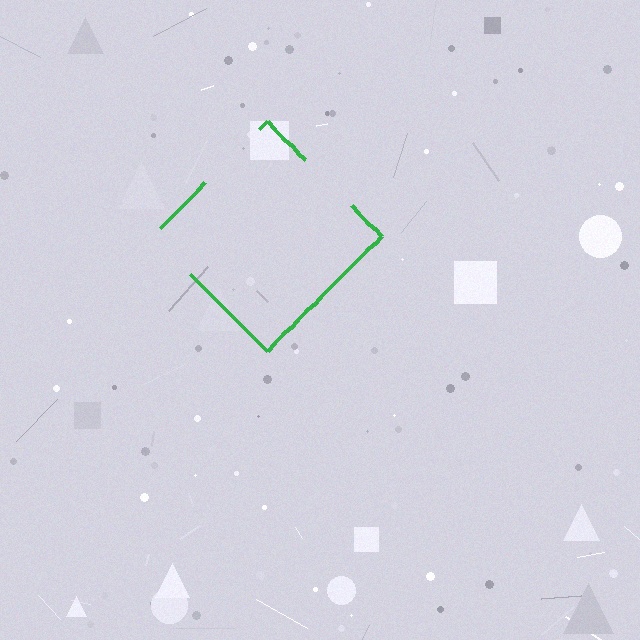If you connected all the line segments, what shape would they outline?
They would outline a diamond.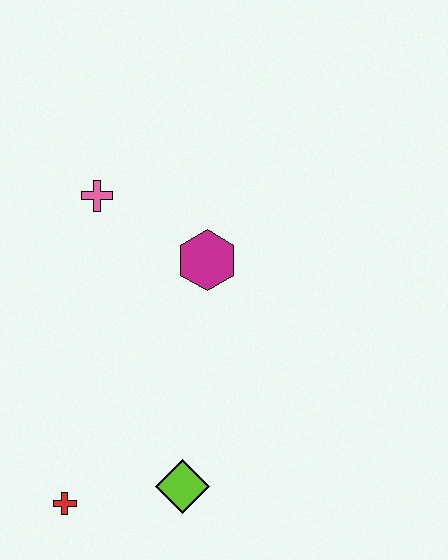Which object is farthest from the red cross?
The pink cross is farthest from the red cross.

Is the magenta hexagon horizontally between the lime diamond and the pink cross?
No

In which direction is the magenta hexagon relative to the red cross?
The magenta hexagon is above the red cross.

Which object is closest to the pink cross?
The magenta hexagon is closest to the pink cross.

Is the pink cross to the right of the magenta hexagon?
No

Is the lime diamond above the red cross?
Yes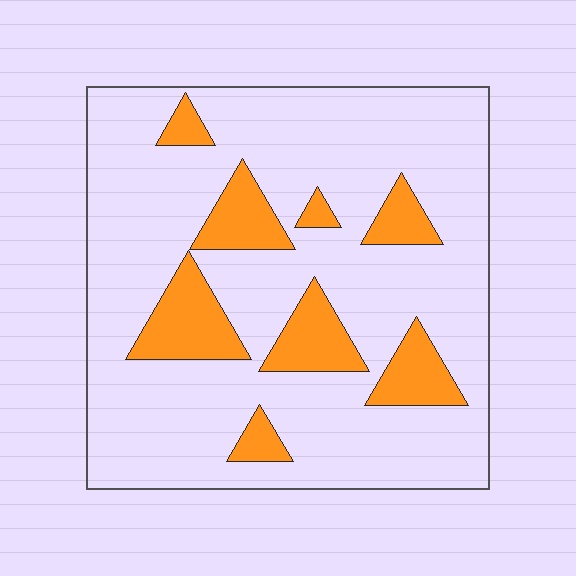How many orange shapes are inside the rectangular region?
8.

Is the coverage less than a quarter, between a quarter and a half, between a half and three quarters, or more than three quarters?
Less than a quarter.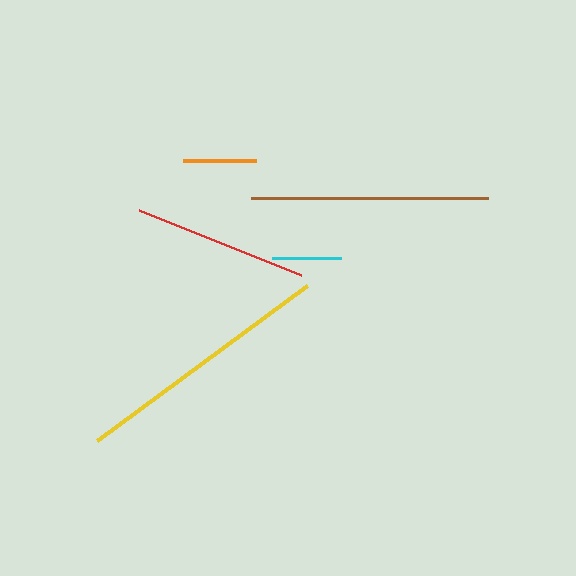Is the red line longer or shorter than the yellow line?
The yellow line is longer than the red line.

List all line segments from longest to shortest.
From longest to shortest: yellow, brown, red, orange, cyan.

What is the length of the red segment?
The red segment is approximately 175 pixels long.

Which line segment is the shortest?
The cyan line is the shortest at approximately 69 pixels.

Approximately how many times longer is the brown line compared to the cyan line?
The brown line is approximately 3.4 times the length of the cyan line.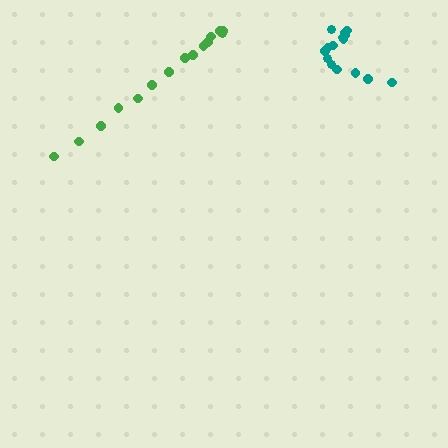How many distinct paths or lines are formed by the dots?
There are 2 distinct paths.